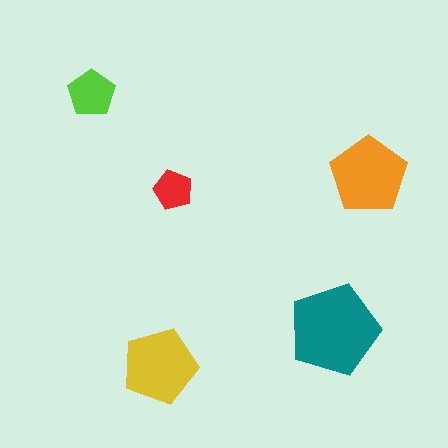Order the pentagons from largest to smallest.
the teal one, the orange one, the yellow one, the lime one, the red one.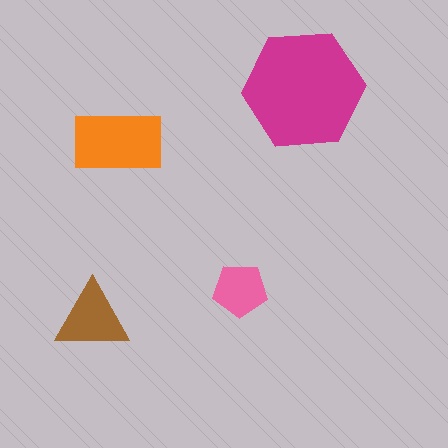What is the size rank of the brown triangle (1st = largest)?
3rd.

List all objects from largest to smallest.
The magenta hexagon, the orange rectangle, the brown triangle, the pink pentagon.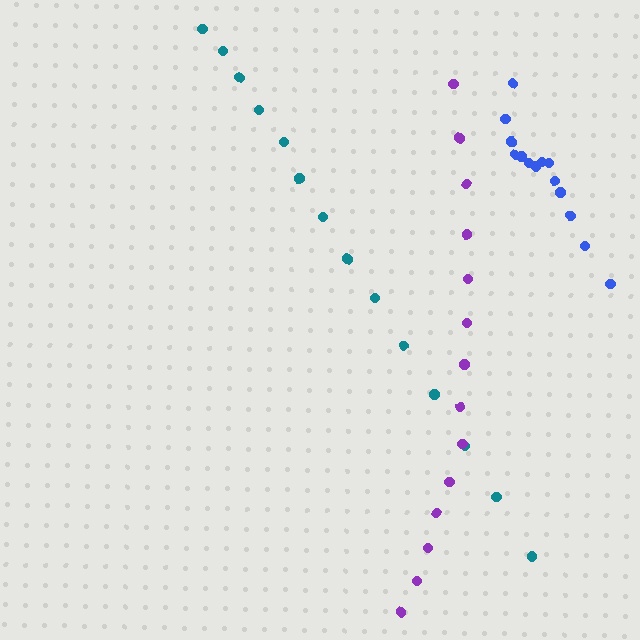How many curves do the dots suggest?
There are 3 distinct paths.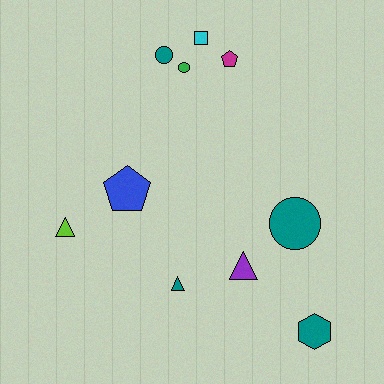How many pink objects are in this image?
There are no pink objects.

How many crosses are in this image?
There are no crosses.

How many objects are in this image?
There are 10 objects.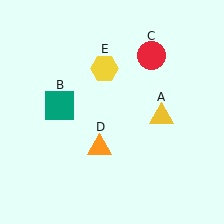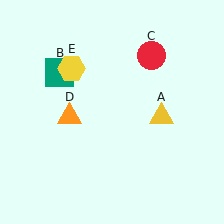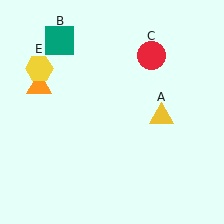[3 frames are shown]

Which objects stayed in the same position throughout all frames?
Yellow triangle (object A) and red circle (object C) remained stationary.